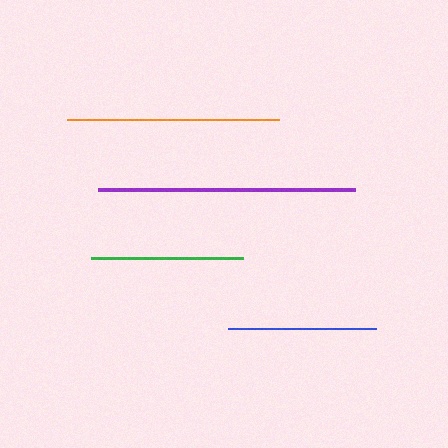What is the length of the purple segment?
The purple segment is approximately 257 pixels long.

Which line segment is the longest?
The purple line is the longest at approximately 257 pixels.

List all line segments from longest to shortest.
From longest to shortest: purple, orange, green, blue.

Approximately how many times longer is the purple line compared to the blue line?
The purple line is approximately 1.7 times the length of the blue line.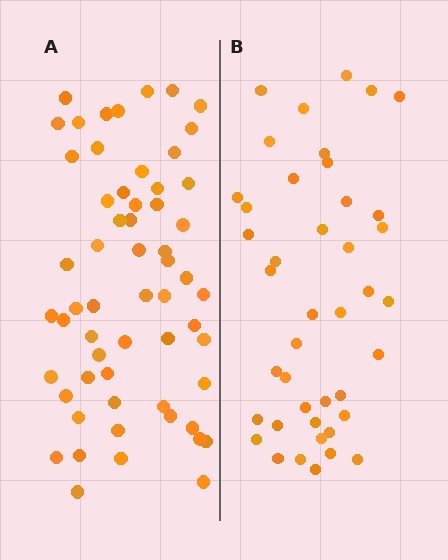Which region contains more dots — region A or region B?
Region A (the left region) has more dots.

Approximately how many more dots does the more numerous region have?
Region A has approximately 15 more dots than region B.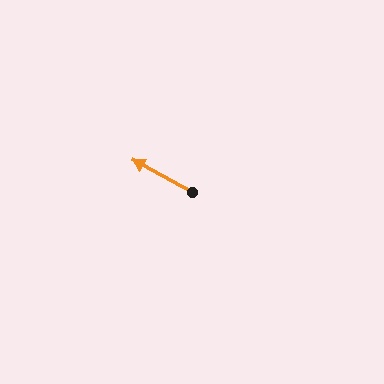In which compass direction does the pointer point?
Northwest.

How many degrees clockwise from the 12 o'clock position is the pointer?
Approximately 299 degrees.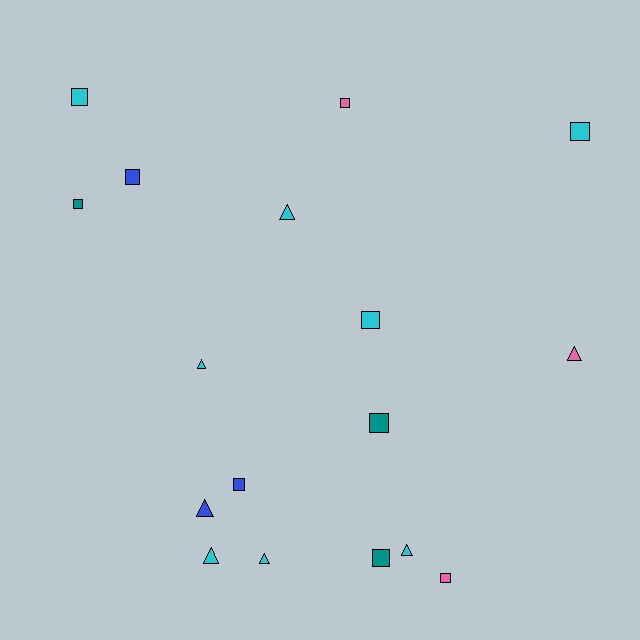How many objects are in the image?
There are 17 objects.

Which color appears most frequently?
Cyan, with 8 objects.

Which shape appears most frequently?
Square, with 10 objects.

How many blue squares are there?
There are 2 blue squares.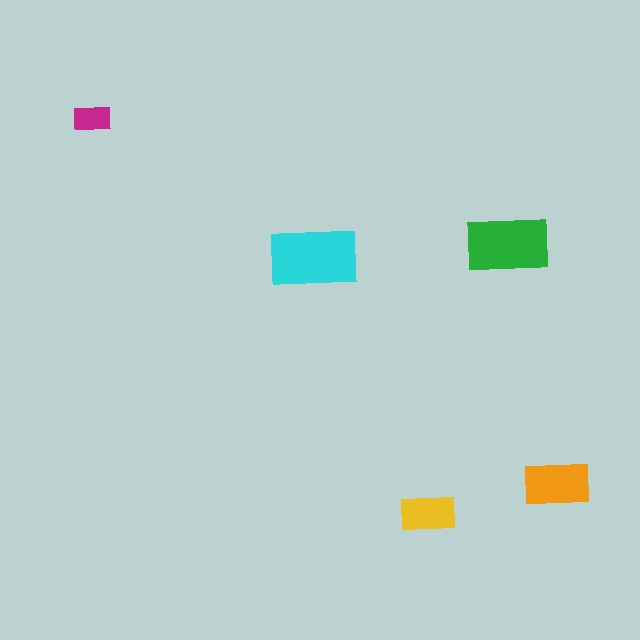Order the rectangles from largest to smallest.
the cyan one, the green one, the orange one, the yellow one, the magenta one.